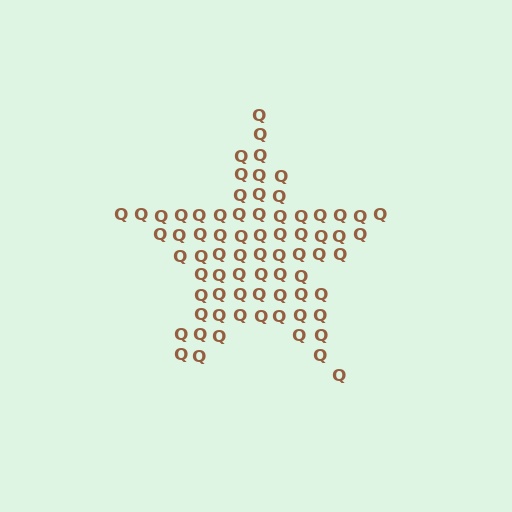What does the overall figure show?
The overall figure shows a star.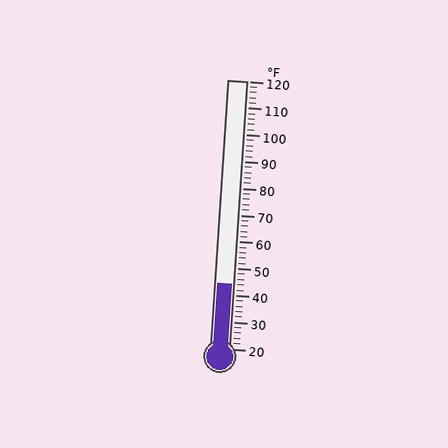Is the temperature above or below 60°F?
The temperature is below 60°F.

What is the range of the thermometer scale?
The thermometer scale ranges from 20°F to 120°F.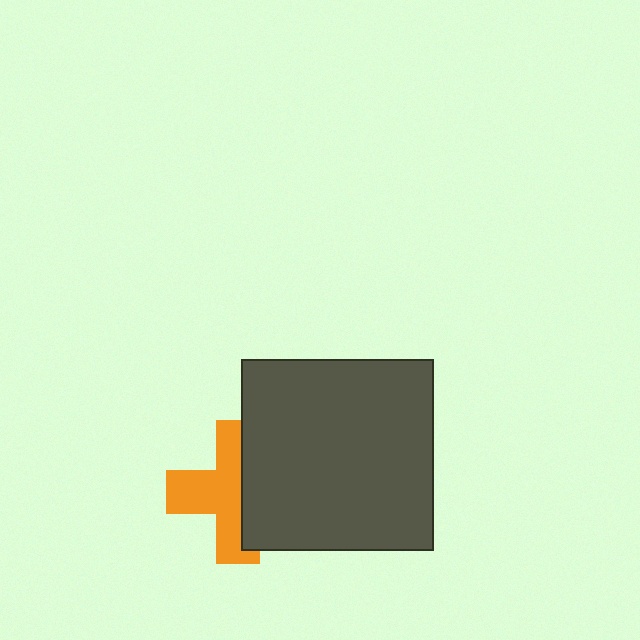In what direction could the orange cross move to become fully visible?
The orange cross could move left. That would shift it out from behind the dark gray square entirely.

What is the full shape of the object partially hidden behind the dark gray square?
The partially hidden object is an orange cross.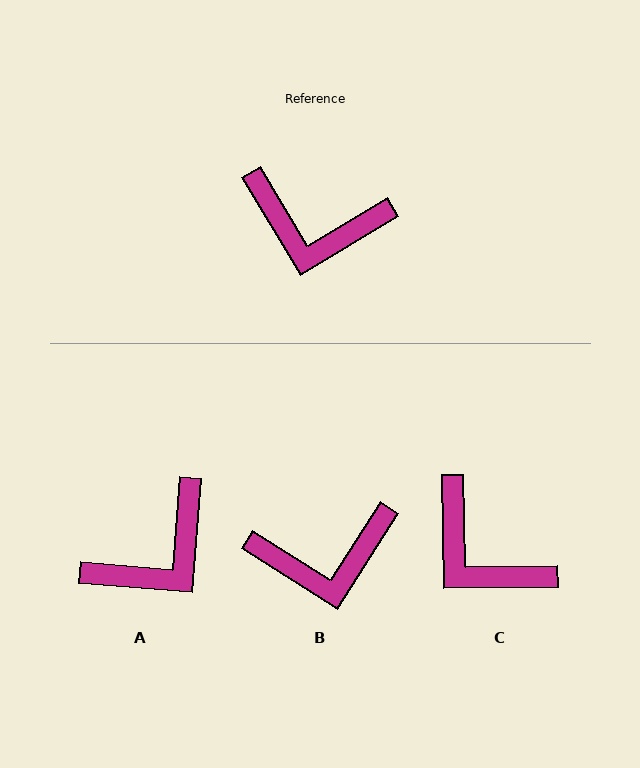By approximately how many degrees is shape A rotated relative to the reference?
Approximately 54 degrees counter-clockwise.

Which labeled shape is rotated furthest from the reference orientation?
A, about 54 degrees away.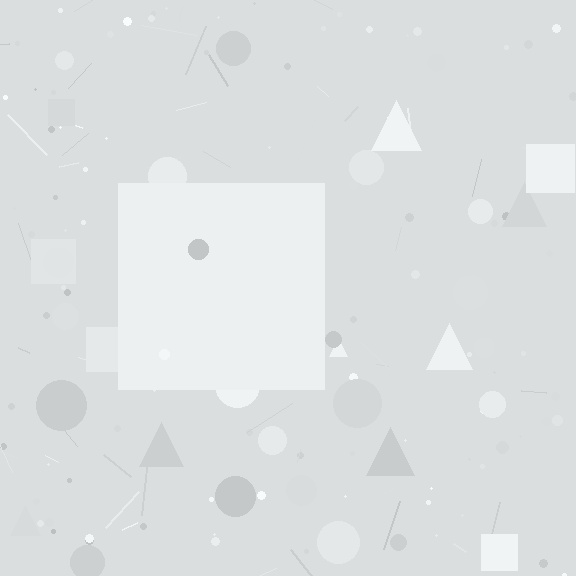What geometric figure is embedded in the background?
A square is embedded in the background.